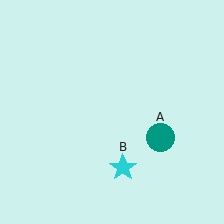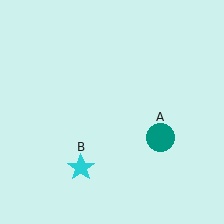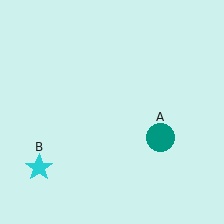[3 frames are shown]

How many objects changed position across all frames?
1 object changed position: cyan star (object B).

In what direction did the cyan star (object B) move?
The cyan star (object B) moved left.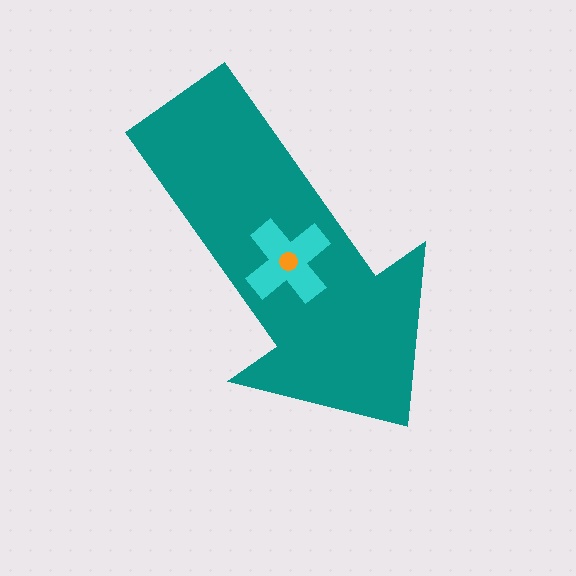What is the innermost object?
The orange circle.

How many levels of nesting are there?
3.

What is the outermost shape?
The teal arrow.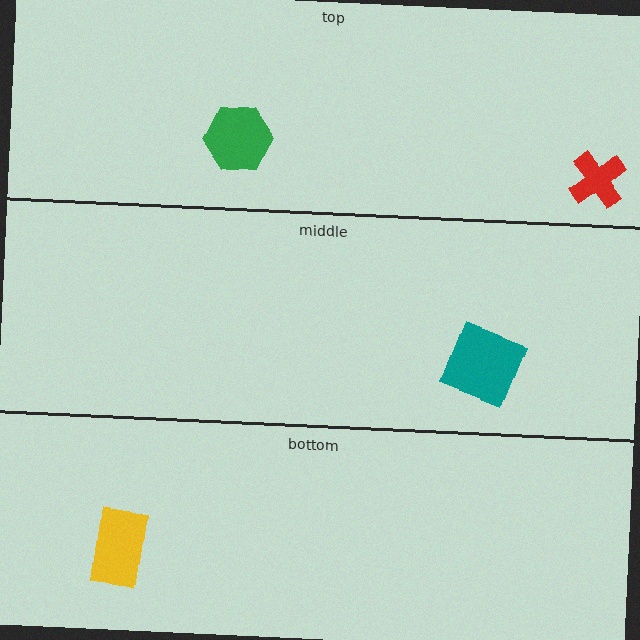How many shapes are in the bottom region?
1.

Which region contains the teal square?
The middle region.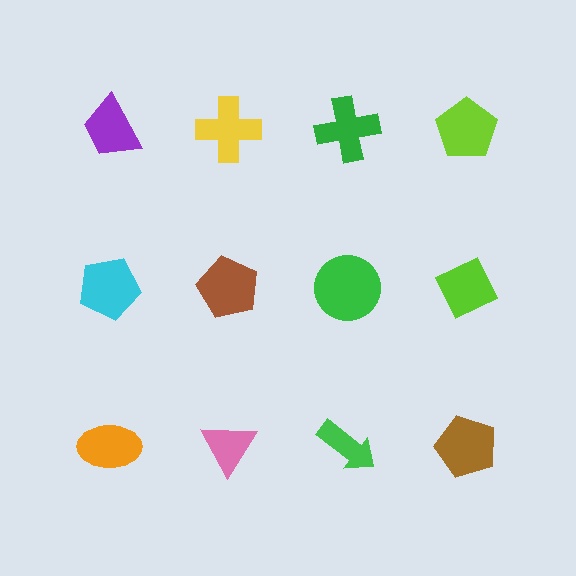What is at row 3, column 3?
A green arrow.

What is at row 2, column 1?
A cyan pentagon.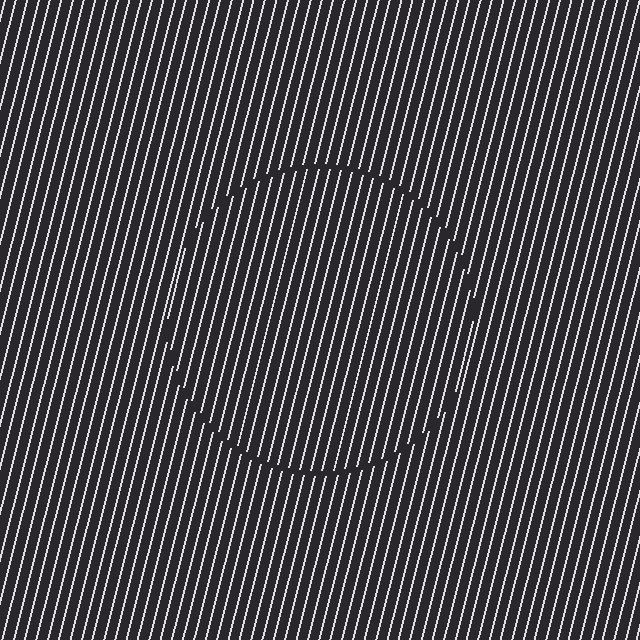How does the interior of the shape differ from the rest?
The interior of the shape contains the same grating, shifted by half a period — the contour is defined by the phase discontinuity where line-ends from the inner and outer gratings abut.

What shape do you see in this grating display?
An illusory circle. The interior of the shape contains the same grating, shifted by half a period — the contour is defined by the phase discontinuity where line-ends from the inner and outer gratings abut.